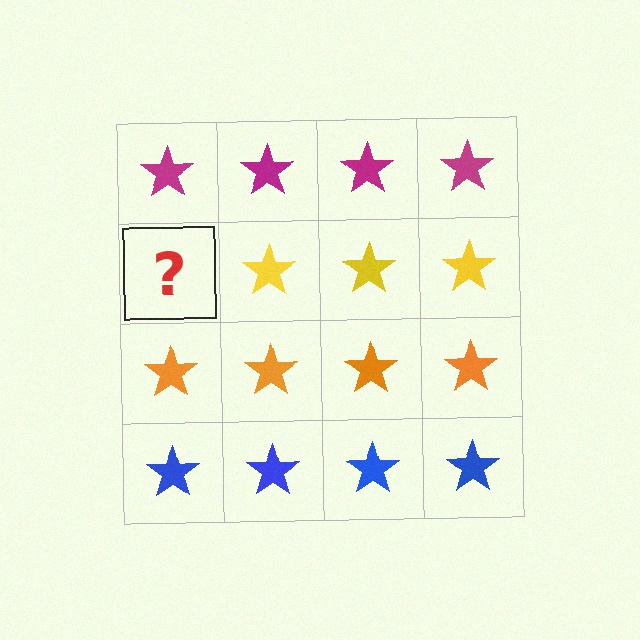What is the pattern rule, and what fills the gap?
The rule is that each row has a consistent color. The gap should be filled with a yellow star.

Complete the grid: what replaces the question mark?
The question mark should be replaced with a yellow star.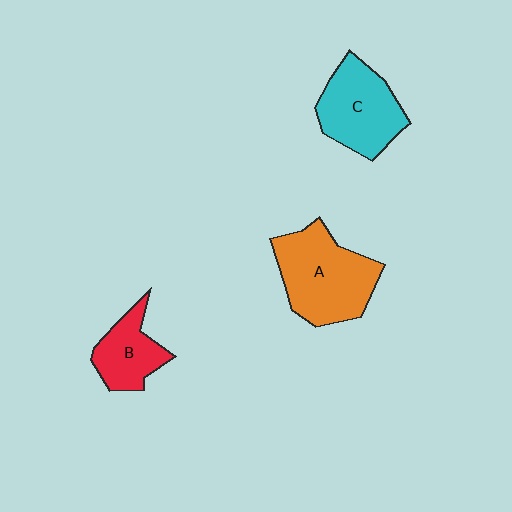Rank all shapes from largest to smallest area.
From largest to smallest: A (orange), C (cyan), B (red).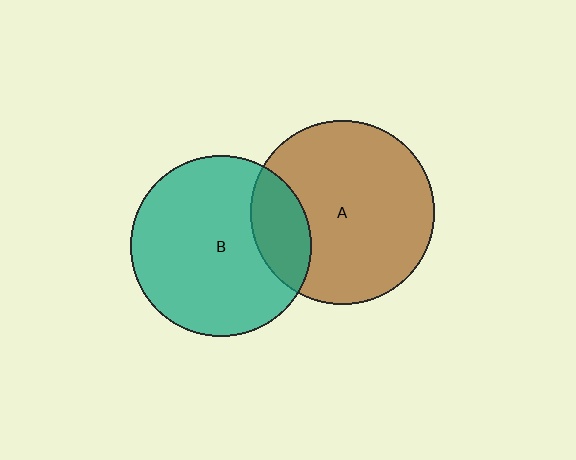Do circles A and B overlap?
Yes.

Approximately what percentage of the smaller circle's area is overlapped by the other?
Approximately 20%.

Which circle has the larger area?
Circle A (brown).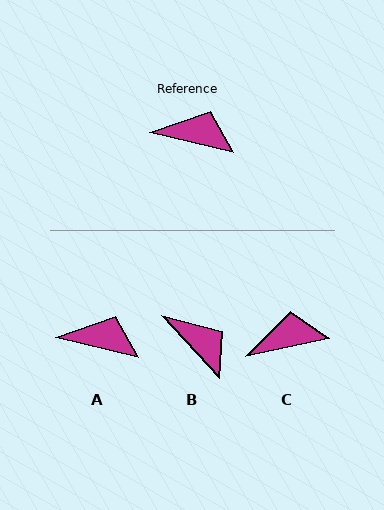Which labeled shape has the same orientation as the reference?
A.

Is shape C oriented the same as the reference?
No, it is off by about 26 degrees.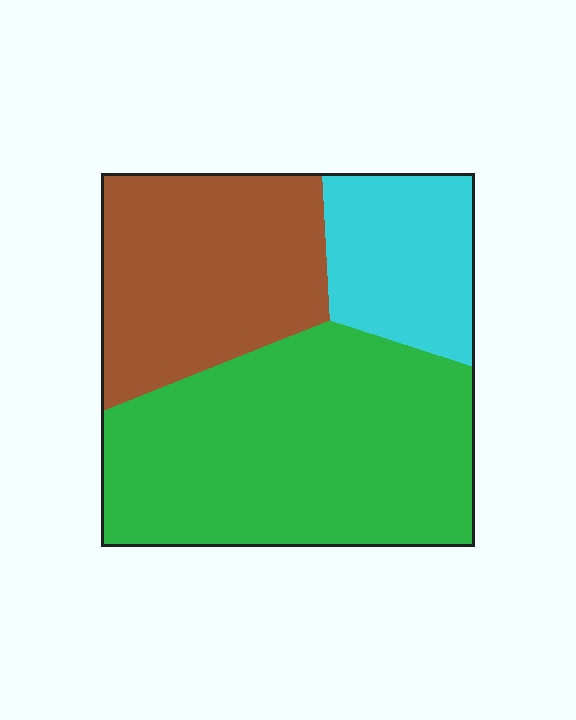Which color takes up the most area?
Green, at roughly 50%.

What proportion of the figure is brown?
Brown covers 31% of the figure.